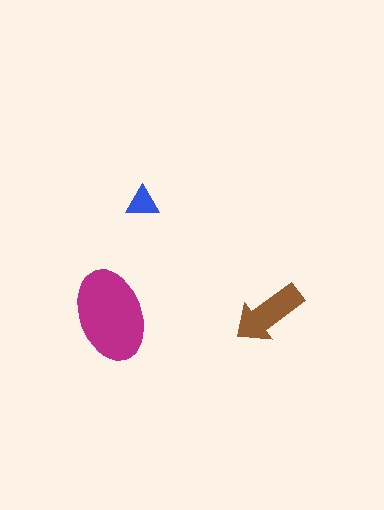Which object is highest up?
The blue triangle is topmost.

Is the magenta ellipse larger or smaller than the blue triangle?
Larger.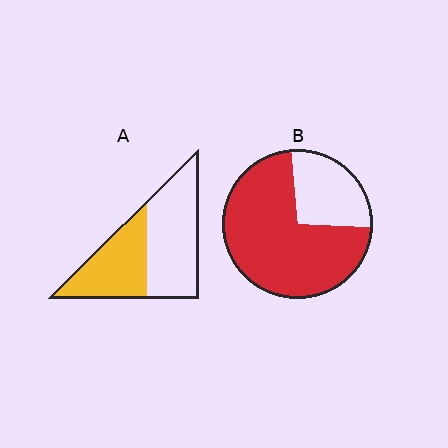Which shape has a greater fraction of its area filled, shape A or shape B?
Shape B.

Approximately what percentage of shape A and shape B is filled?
A is approximately 45% and B is approximately 75%.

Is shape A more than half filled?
No.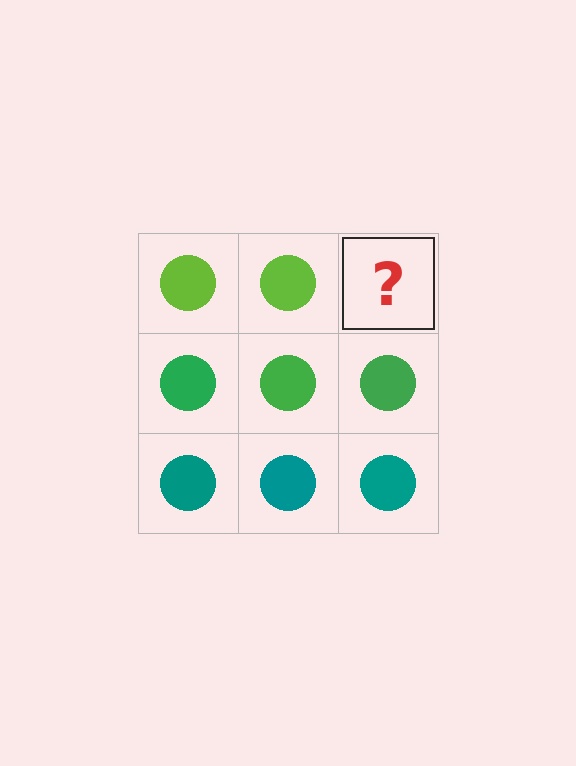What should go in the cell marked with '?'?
The missing cell should contain a lime circle.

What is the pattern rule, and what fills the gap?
The rule is that each row has a consistent color. The gap should be filled with a lime circle.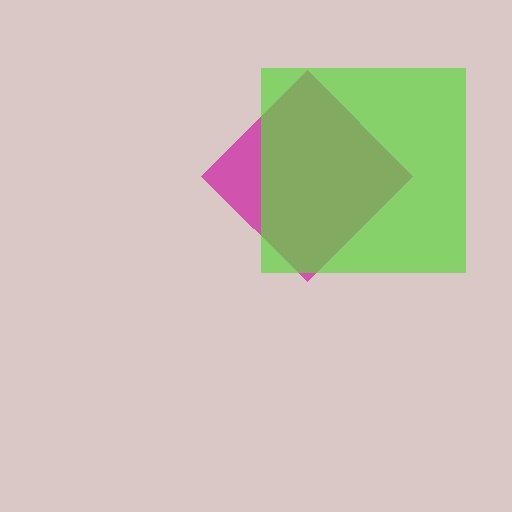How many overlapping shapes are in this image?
There are 2 overlapping shapes in the image.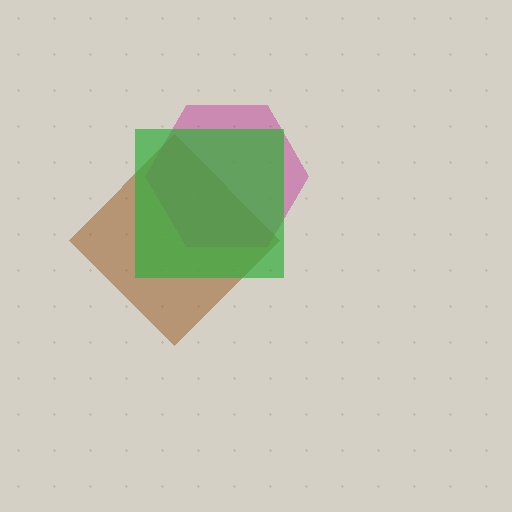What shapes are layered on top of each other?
The layered shapes are: a brown diamond, a magenta hexagon, a green square.